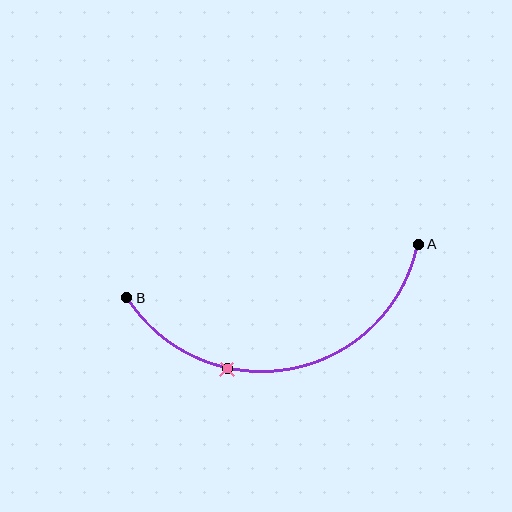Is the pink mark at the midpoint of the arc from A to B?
No. The pink mark lies on the arc but is closer to endpoint B. The arc midpoint would be at the point on the curve equidistant along the arc from both A and B.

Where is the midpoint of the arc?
The arc midpoint is the point on the curve farthest from the straight line joining A and B. It sits below that line.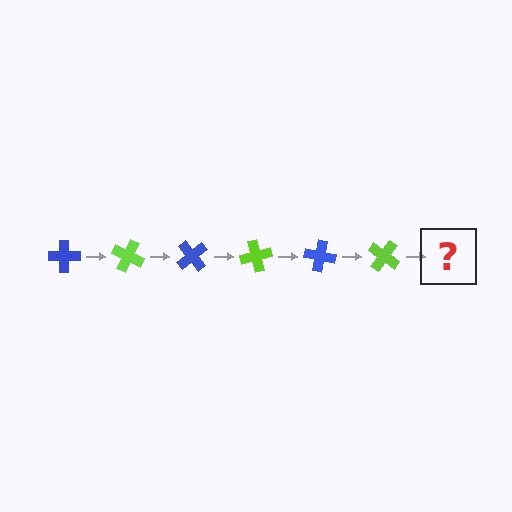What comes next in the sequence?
The next element should be a blue cross, rotated 150 degrees from the start.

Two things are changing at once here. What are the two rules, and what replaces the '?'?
The two rules are that it rotates 25 degrees each step and the color cycles through blue and lime. The '?' should be a blue cross, rotated 150 degrees from the start.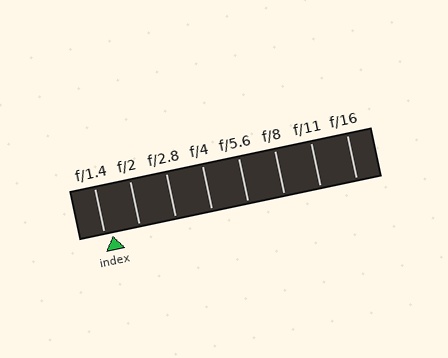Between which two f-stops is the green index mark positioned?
The index mark is between f/1.4 and f/2.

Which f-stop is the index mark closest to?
The index mark is closest to f/1.4.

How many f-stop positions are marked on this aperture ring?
There are 8 f-stop positions marked.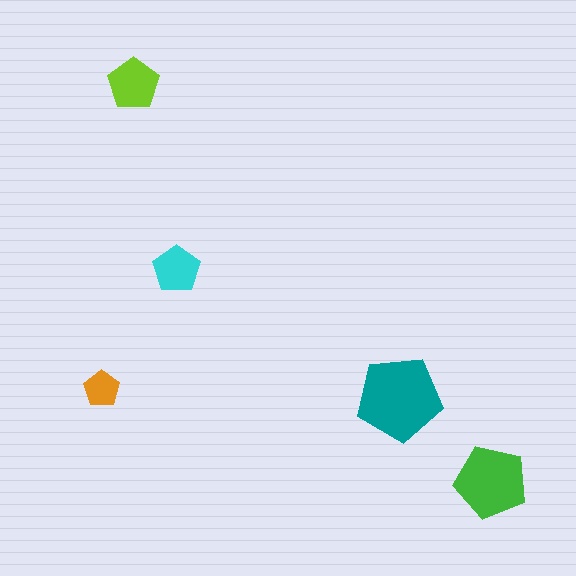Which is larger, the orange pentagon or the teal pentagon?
The teal one.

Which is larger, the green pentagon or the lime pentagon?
The green one.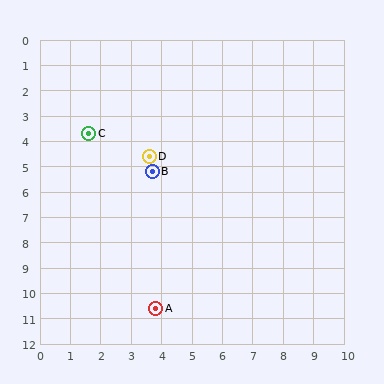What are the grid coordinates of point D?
Point D is at approximately (3.6, 4.6).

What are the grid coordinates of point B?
Point B is at approximately (3.7, 5.2).